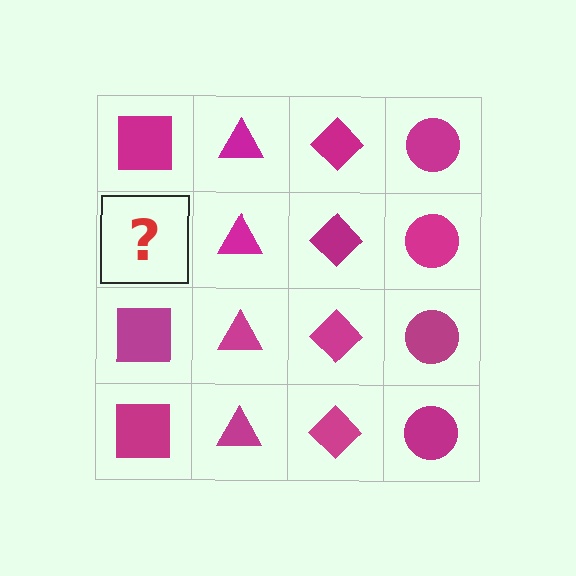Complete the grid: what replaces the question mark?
The question mark should be replaced with a magenta square.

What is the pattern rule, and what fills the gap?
The rule is that each column has a consistent shape. The gap should be filled with a magenta square.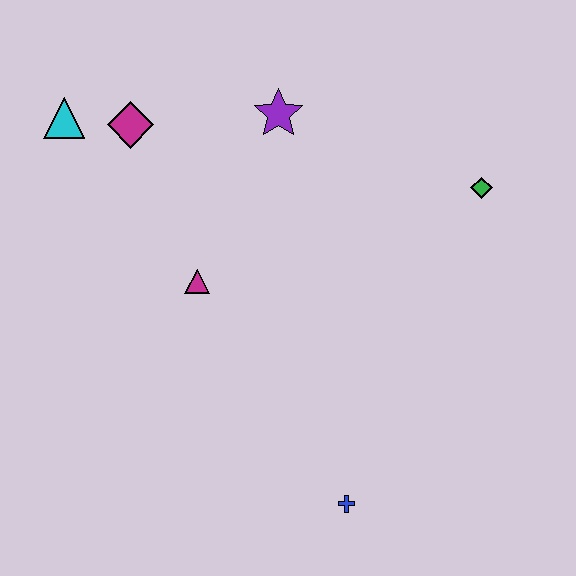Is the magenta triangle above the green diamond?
No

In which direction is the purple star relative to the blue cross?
The purple star is above the blue cross.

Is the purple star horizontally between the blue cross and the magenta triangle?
Yes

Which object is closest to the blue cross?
The magenta triangle is closest to the blue cross.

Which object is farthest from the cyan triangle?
The blue cross is farthest from the cyan triangle.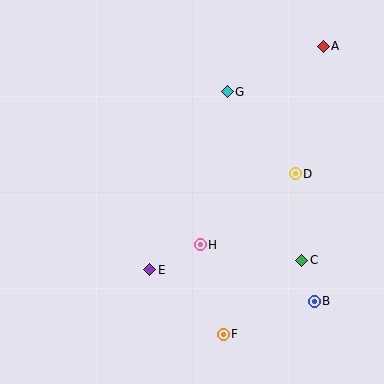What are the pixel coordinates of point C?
Point C is at (302, 260).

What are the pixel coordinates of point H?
Point H is at (200, 245).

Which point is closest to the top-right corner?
Point A is closest to the top-right corner.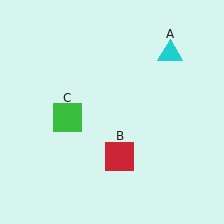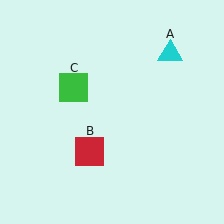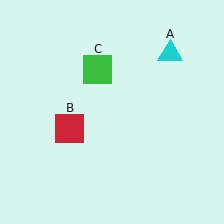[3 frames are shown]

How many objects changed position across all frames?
2 objects changed position: red square (object B), green square (object C).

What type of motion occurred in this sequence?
The red square (object B), green square (object C) rotated clockwise around the center of the scene.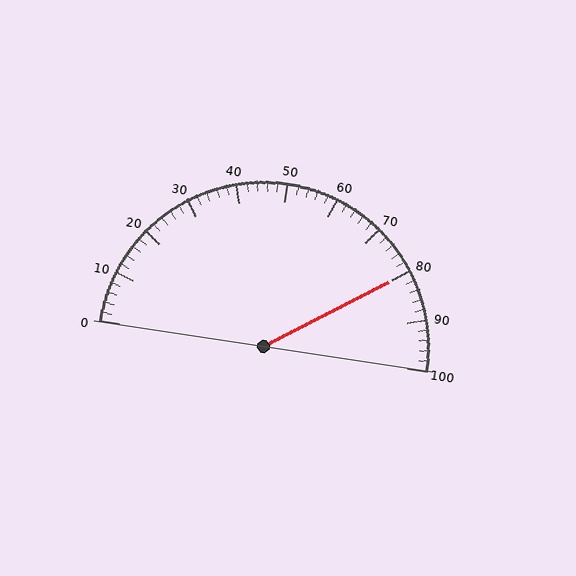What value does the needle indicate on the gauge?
The needle indicates approximately 80.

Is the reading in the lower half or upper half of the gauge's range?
The reading is in the upper half of the range (0 to 100).